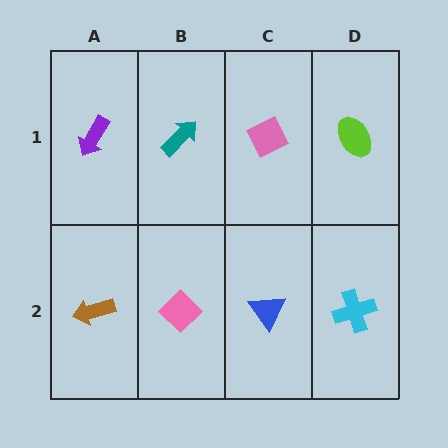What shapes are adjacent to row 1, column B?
A pink diamond (row 2, column B), a purple arrow (row 1, column A), a pink diamond (row 1, column C).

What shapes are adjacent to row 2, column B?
A teal arrow (row 1, column B), a brown arrow (row 2, column A), a blue triangle (row 2, column C).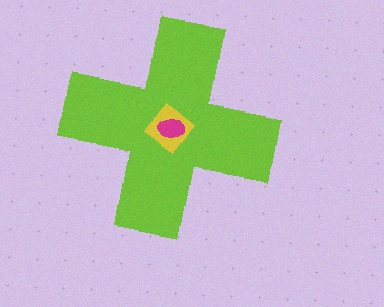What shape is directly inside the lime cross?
The yellow diamond.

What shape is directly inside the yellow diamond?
The magenta ellipse.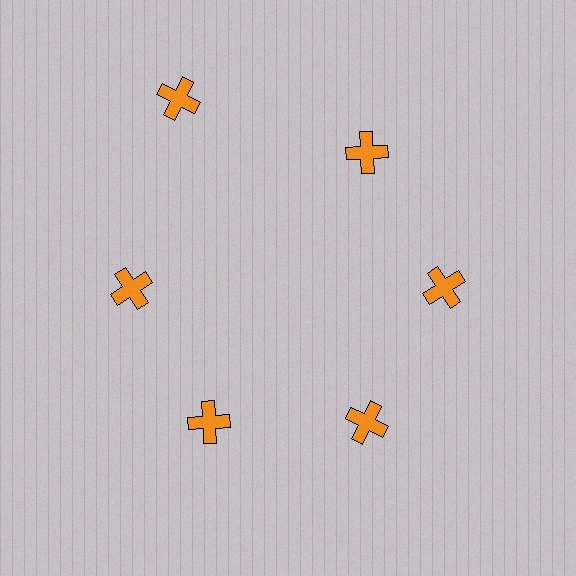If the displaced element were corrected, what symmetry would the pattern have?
It would have 6-fold rotational symmetry — the pattern would map onto itself every 60 degrees.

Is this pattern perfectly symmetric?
No. The 6 orange crosses are arranged in a ring, but one element near the 11 o'clock position is pushed outward from the center, breaking the 6-fold rotational symmetry.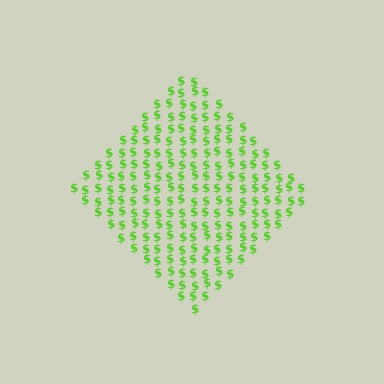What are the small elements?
The small elements are dollar signs.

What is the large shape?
The large shape is a diamond.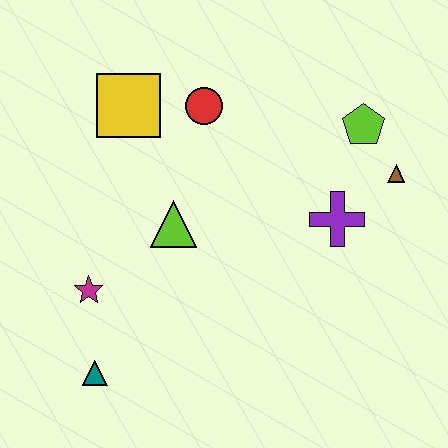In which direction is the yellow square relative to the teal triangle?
The yellow square is above the teal triangle.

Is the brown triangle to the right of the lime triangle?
Yes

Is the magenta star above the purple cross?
No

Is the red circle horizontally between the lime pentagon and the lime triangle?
Yes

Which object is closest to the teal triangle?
The magenta star is closest to the teal triangle.